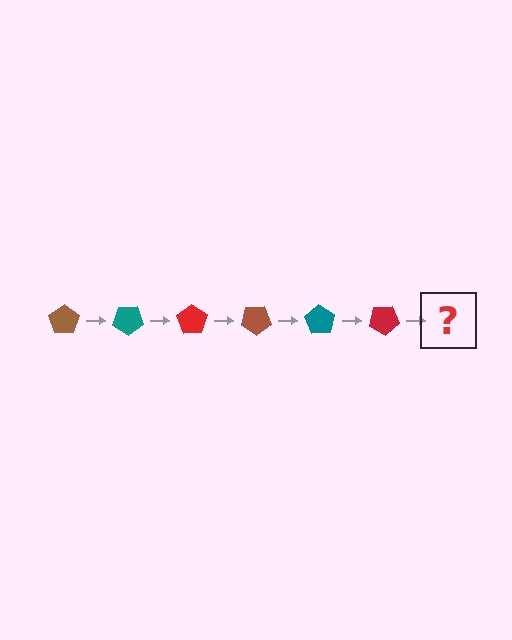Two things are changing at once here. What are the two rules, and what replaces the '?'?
The two rules are that it rotates 35 degrees each step and the color cycles through brown, teal, and red. The '?' should be a brown pentagon, rotated 210 degrees from the start.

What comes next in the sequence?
The next element should be a brown pentagon, rotated 210 degrees from the start.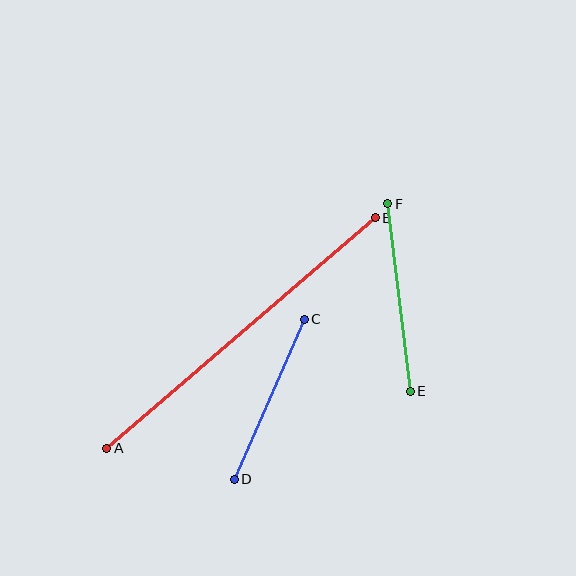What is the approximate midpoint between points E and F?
The midpoint is at approximately (399, 297) pixels.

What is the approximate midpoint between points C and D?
The midpoint is at approximately (269, 399) pixels.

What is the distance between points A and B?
The distance is approximately 354 pixels.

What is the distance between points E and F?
The distance is approximately 189 pixels.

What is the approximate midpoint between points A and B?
The midpoint is at approximately (241, 333) pixels.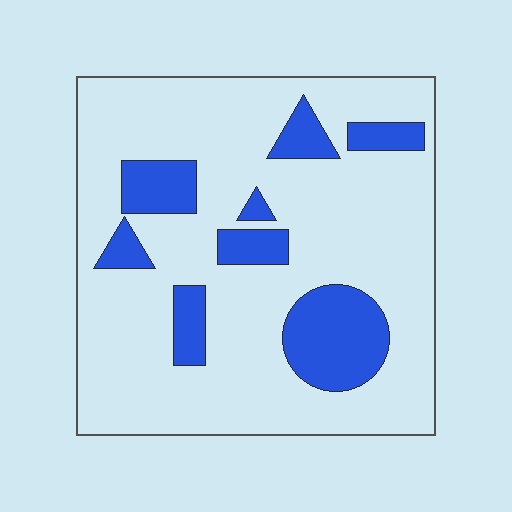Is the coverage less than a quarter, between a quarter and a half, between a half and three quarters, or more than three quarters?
Less than a quarter.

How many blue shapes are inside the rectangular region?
8.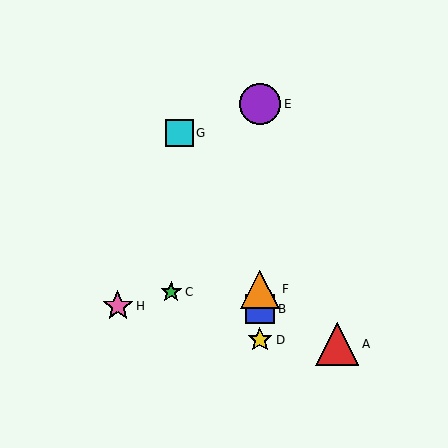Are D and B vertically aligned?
Yes, both are at x≈260.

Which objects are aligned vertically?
Objects B, D, E, F are aligned vertically.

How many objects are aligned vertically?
4 objects (B, D, E, F) are aligned vertically.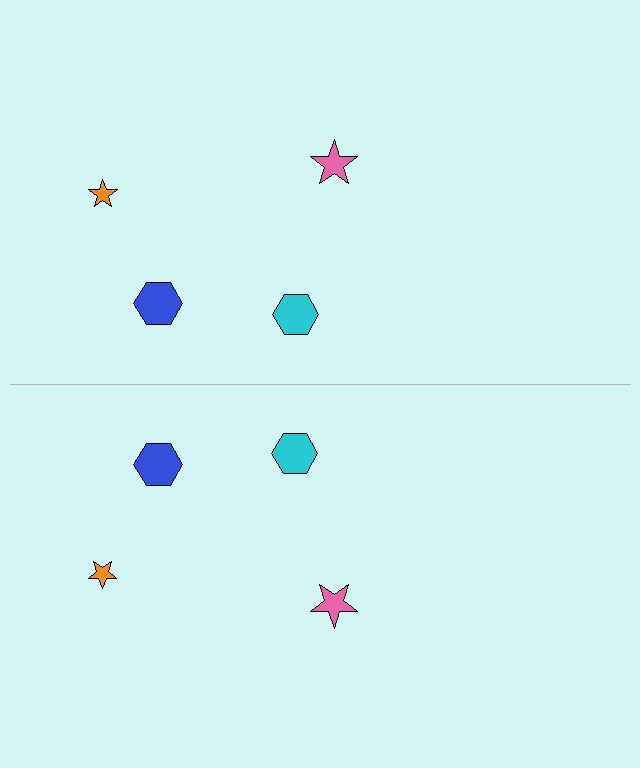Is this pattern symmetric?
Yes, this pattern has bilateral (reflection) symmetry.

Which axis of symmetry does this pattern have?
The pattern has a horizontal axis of symmetry running through the center of the image.